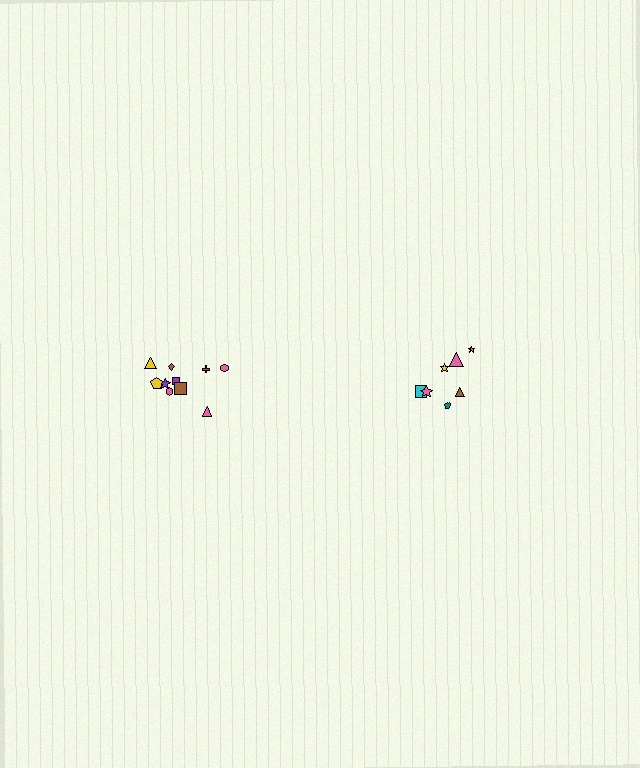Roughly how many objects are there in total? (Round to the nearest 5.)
Roughly 15 objects in total.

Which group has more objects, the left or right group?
The left group.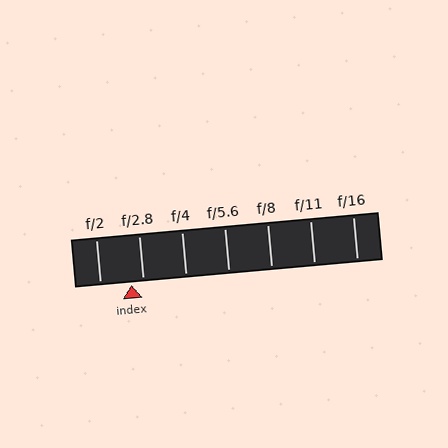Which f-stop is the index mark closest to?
The index mark is closest to f/2.8.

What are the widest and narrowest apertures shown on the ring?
The widest aperture shown is f/2 and the narrowest is f/16.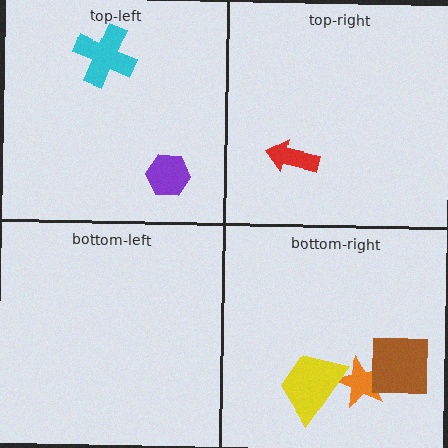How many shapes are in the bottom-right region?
3.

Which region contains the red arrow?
The top-right region.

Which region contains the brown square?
The bottom-right region.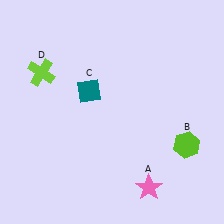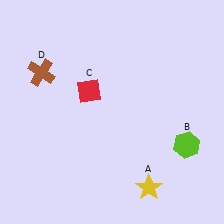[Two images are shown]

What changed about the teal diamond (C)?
In Image 1, C is teal. In Image 2, it changed to red.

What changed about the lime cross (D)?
In Image 1, D is lime. In Image 2, it changed to brown.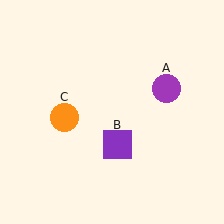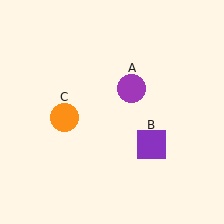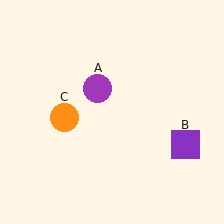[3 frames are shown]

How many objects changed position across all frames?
2 objects changed position: purple circle (object A), purple square (object B).